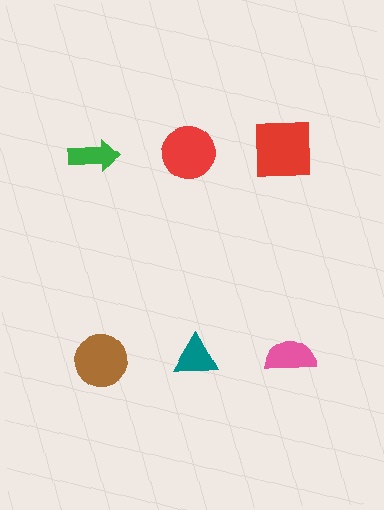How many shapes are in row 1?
3 shapes.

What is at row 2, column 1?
A brown circle.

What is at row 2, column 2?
A teal triangle.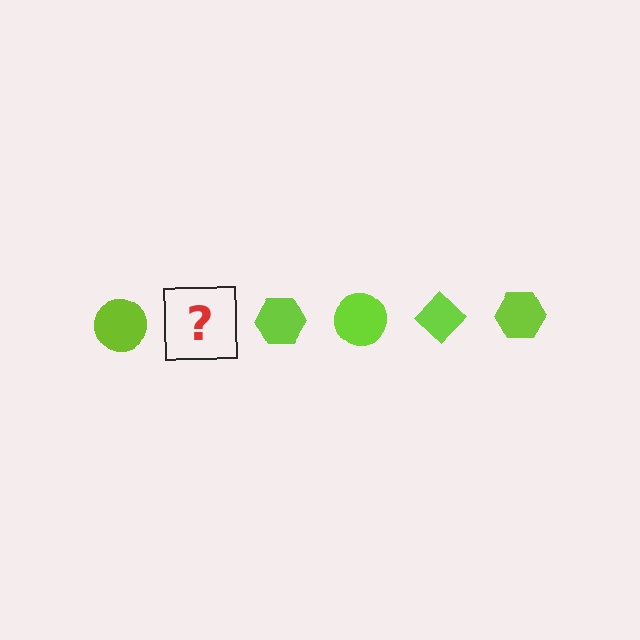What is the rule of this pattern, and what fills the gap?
The rule is that the pattern cycles through circle, diamond, hexagon shapes in lime. The gap should be filled with a lime diamond.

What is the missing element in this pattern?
The missing element is a lime diamond.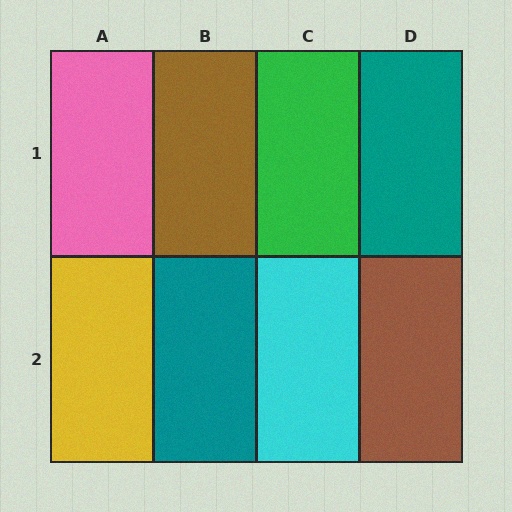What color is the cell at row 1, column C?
Green.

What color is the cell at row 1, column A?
Pink.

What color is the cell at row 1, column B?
Brown.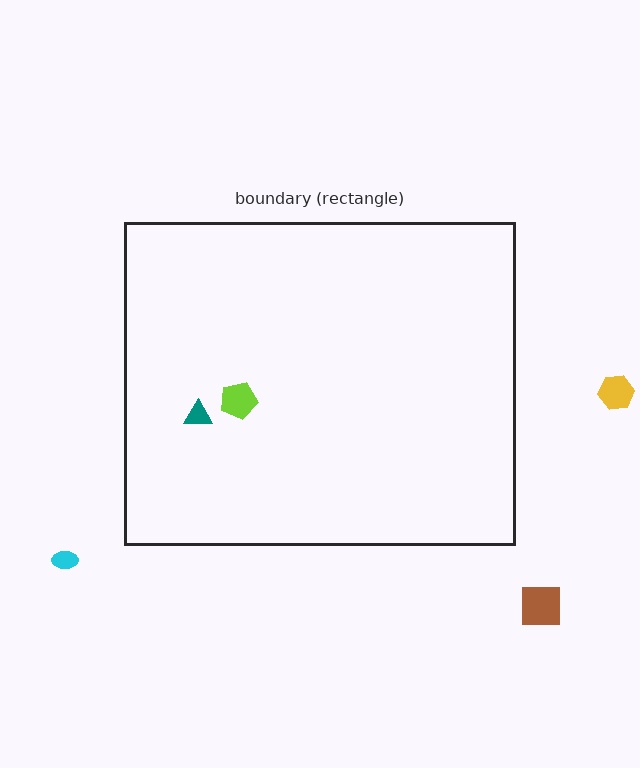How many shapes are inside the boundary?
2 inside, 3 outside.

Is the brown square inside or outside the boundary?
Outside.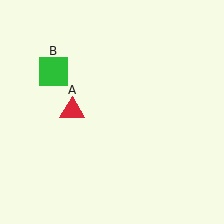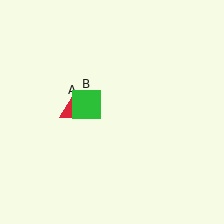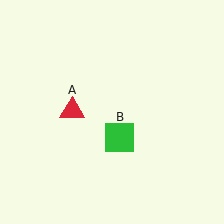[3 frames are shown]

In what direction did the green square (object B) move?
The green square (object B) moved down and to the right.